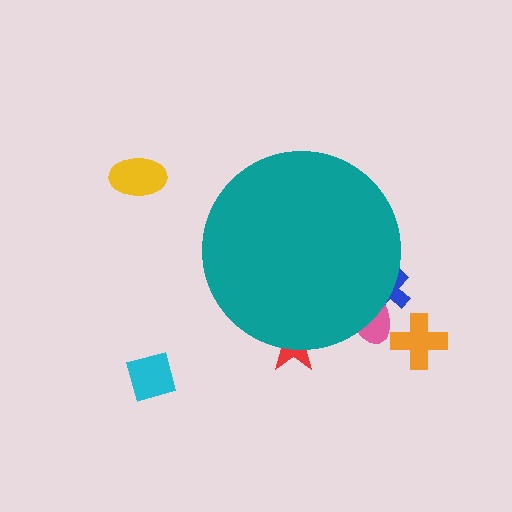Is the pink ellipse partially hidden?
Yes, the pink ellipse is partially hidden behind the teal circle.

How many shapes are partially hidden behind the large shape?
3 shapes are partially hidden.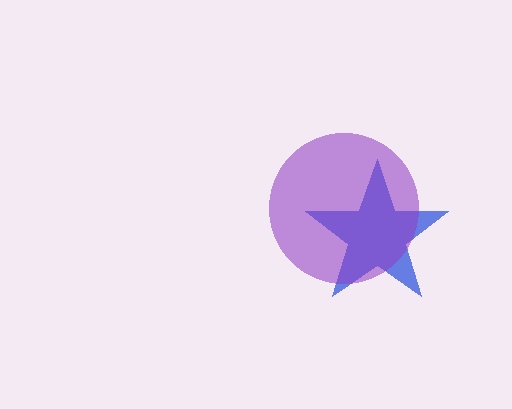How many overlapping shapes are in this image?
There are 2 overlapping shapes in the image.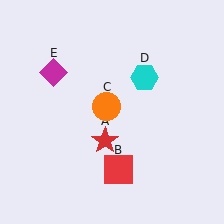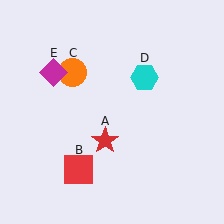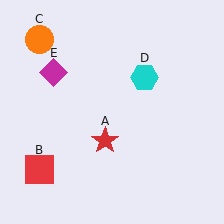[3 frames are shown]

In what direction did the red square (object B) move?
The red square (object B) moved left.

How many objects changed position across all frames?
2 objects changed position: red square (object B), orange circle (object C).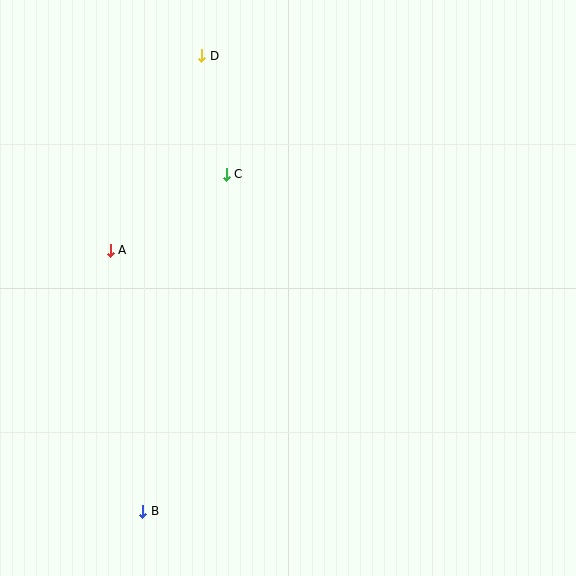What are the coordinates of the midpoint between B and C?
The midpoint between B and C is at (185, 343).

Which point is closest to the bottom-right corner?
Point B is closest to the bottom-right corner.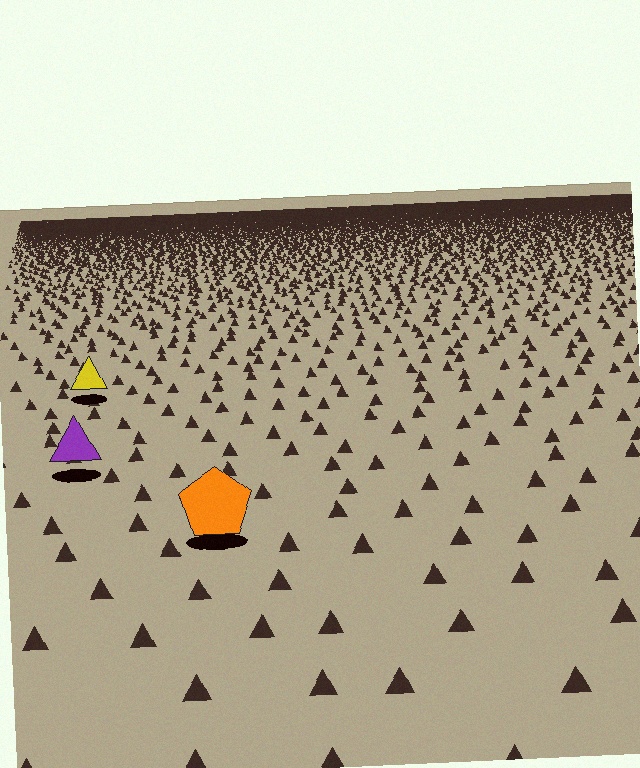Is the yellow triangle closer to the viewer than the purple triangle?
No. The purple triangle is closer — you can tell from the texture gradient: the ground texture is coarser near it.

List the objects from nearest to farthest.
From nearest to farthest: the orange pentagon, the purple triangle, the yellow triangle.